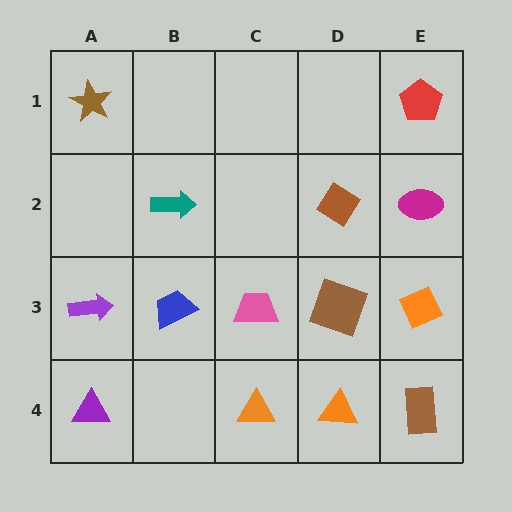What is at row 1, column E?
A red pentagon.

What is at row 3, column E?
An orange diamond.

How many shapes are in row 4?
4 shapes.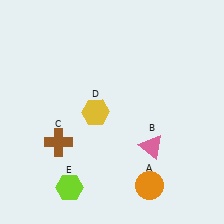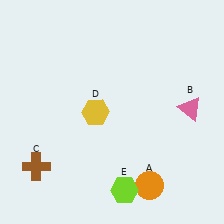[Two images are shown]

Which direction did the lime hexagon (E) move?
The lime hexagon (E) moved right.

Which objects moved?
The objects that moved are: the pink triangle (B), the brown cross (C), the lime hexagon (E).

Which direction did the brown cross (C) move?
The brown cross (C) moved down.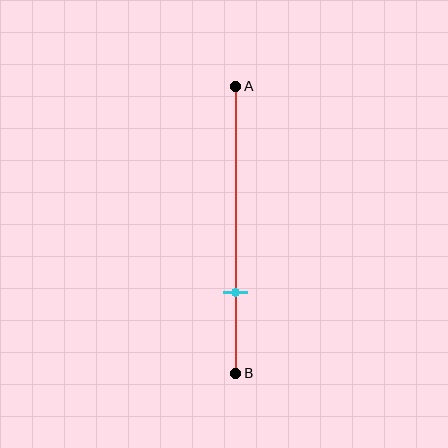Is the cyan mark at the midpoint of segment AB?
No, the mark is at about 70% from A, not at the 50% midpoint.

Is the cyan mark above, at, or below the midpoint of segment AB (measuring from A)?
The cyan mark is below the midpoint of segment AB.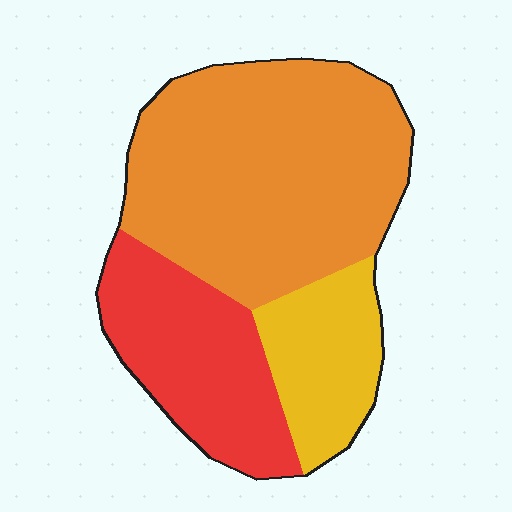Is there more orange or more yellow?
Orange.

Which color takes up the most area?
Orange, at roughly 55%.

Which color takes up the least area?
Yellow, at roughly 20%.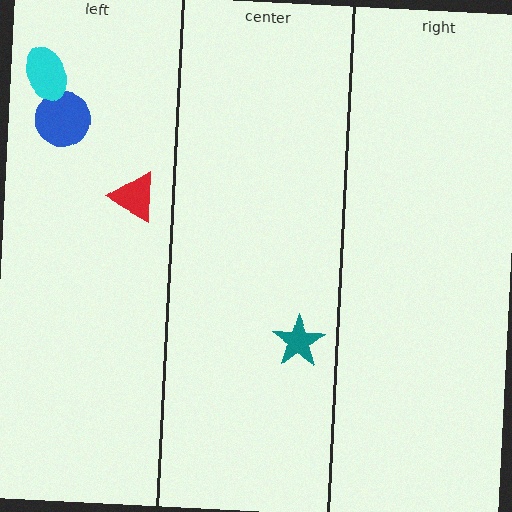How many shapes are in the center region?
1.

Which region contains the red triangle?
The left region.